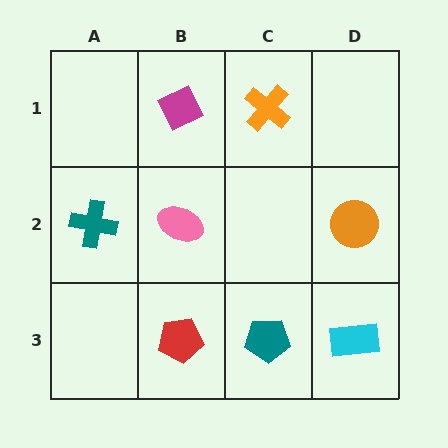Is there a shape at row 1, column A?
No, that cell is empty.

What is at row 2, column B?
A pink ellipse.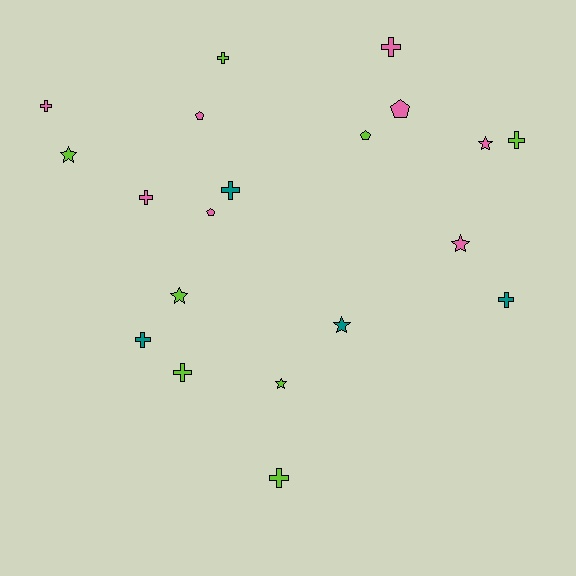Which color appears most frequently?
Lime, with 8 objects.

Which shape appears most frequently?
Cross, with 10 objects.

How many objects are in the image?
There are 20 objects.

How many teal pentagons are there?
There are no teal pentagons.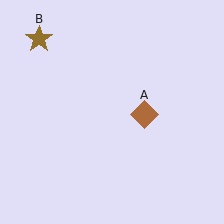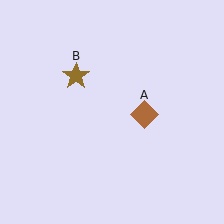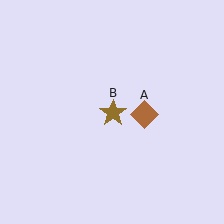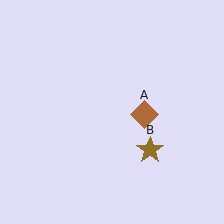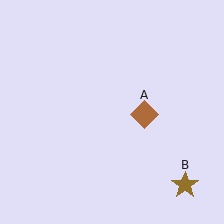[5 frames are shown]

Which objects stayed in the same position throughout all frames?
Brown diamond (object A) remained stationary.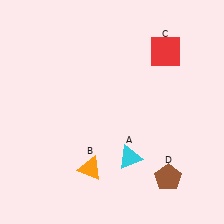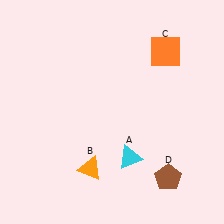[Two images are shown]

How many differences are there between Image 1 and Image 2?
There is 1 difference between the two images.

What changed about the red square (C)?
In Image 1, C is red. In Image 2, it changed to orange.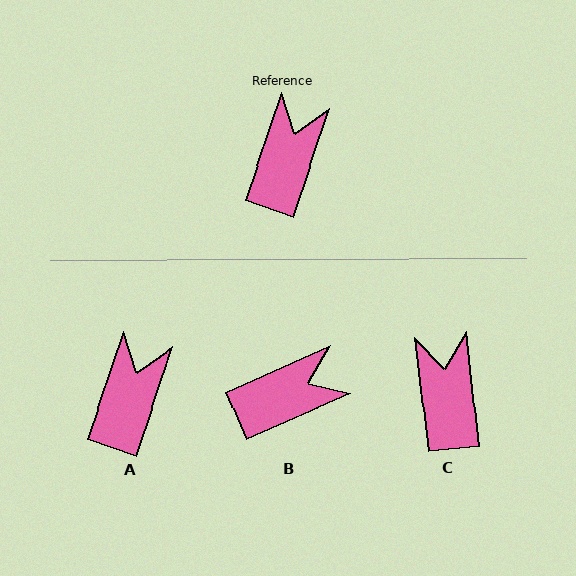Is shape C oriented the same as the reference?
No, it is off by about 25 degrees.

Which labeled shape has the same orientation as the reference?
A.